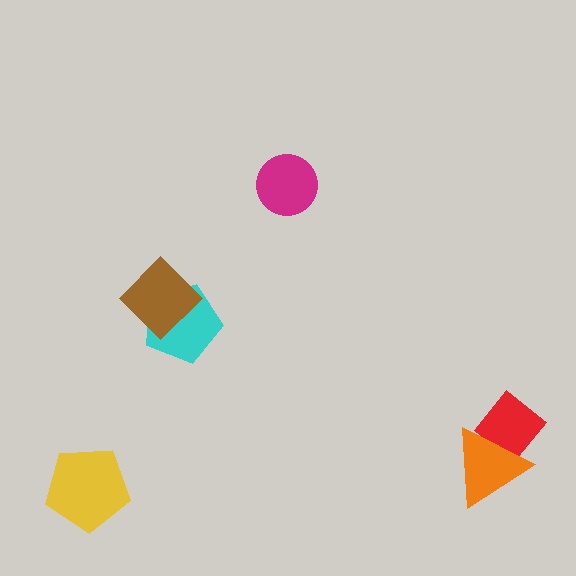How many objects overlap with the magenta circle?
0 objects overlap with the magenta circle.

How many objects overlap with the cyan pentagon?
1 object overlaps with the cyan pentagon.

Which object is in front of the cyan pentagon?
The brown diamond is in front of the cyan pentagon.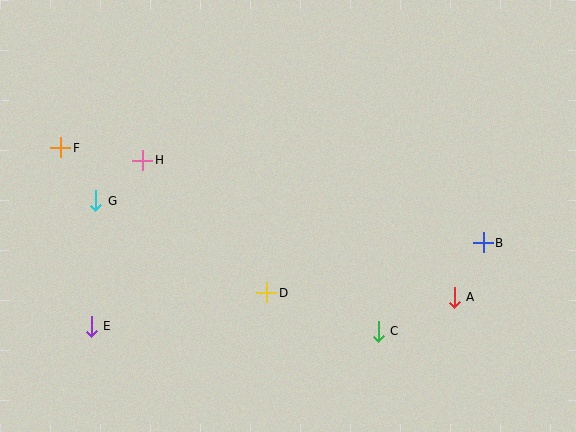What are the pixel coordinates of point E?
Point E is at (91, 326).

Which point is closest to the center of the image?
Point D at (267, 293) is closest to the center.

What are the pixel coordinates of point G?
Point G is at (96, 201).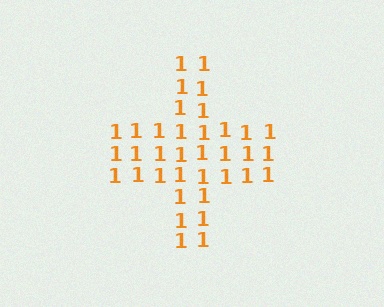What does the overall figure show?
The overall figure shows a cross.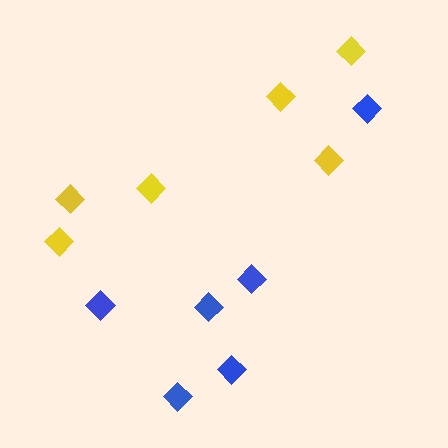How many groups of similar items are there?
There are 2 groups: one group of yellow diamonds (6) and one group of blue diamonds (6).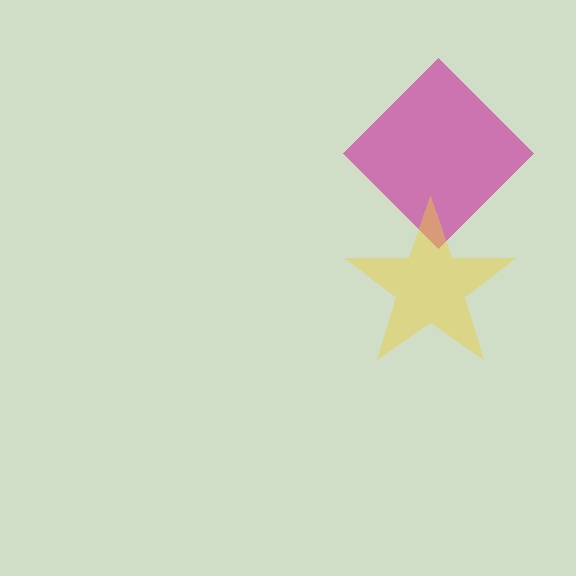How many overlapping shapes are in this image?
There are 2 overlapping shapes in the image.